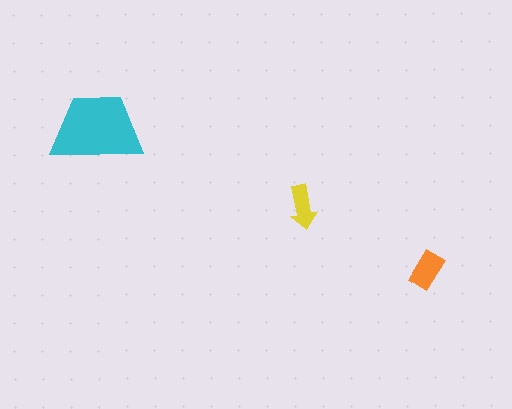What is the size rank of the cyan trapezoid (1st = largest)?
1st.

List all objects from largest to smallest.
The cyan trapezoid, the orange rectangle, the yellow arrow.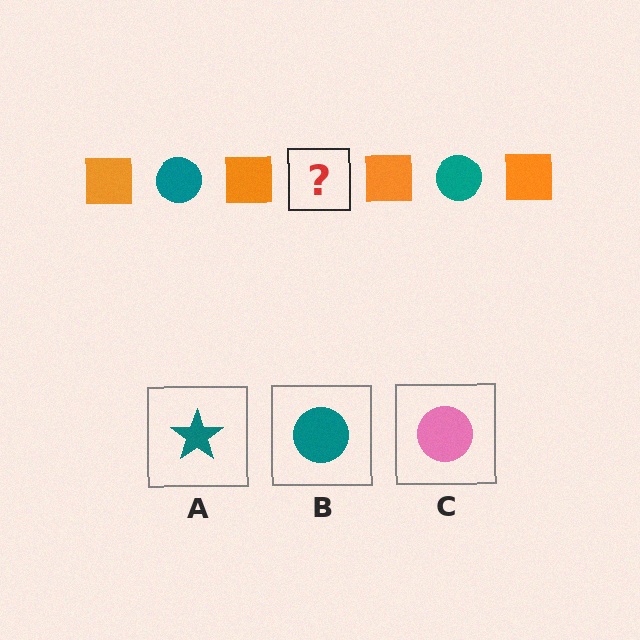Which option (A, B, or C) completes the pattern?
B.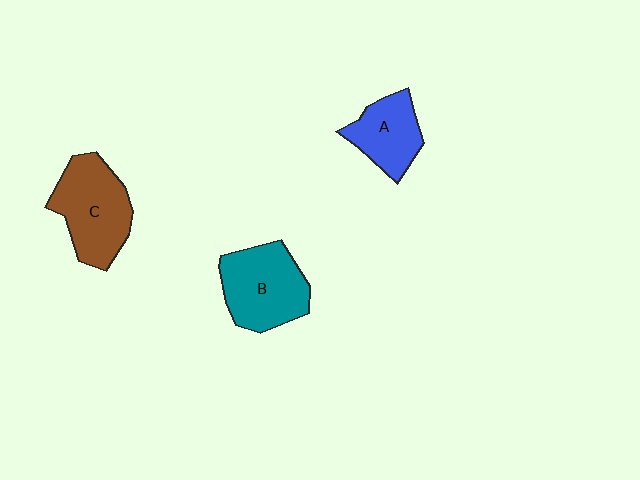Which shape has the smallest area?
Shape A (blue).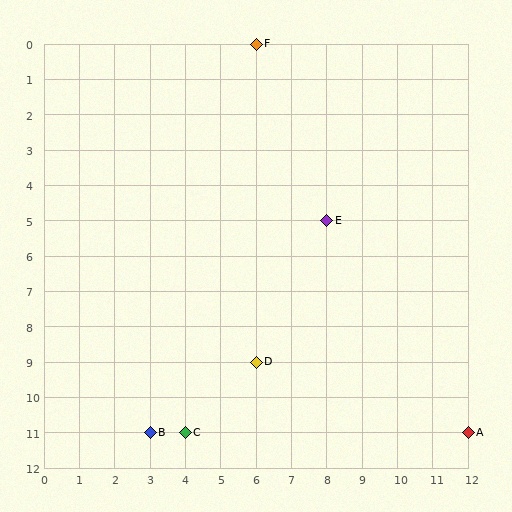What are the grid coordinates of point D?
Point D is at grid coordinates (6, 9).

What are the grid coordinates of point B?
Point B is at grid coordinates (3, 11).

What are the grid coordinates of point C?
Point C is at grid coordinates (4, 11).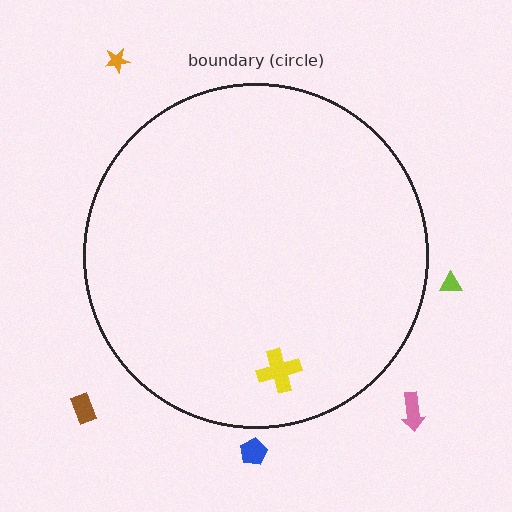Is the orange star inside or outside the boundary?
Outside.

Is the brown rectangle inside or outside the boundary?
Outside.